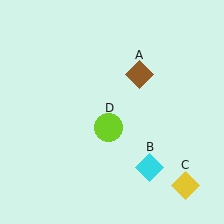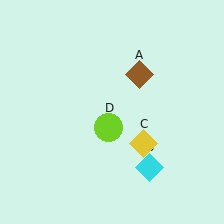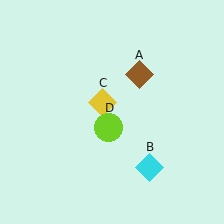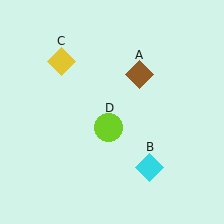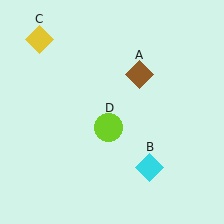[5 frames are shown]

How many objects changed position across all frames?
1 object changed position: yellow diamond (object C).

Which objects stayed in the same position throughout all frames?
Brown diamond (object A) and cyan diamond (object B) and lime circle (object D) remained stationary.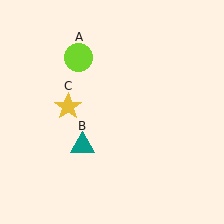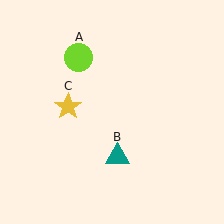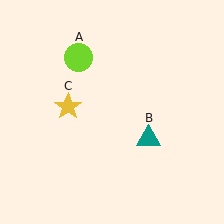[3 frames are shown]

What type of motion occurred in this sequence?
The teal triangle (object B) rotated counterclockwise around the center of the scene.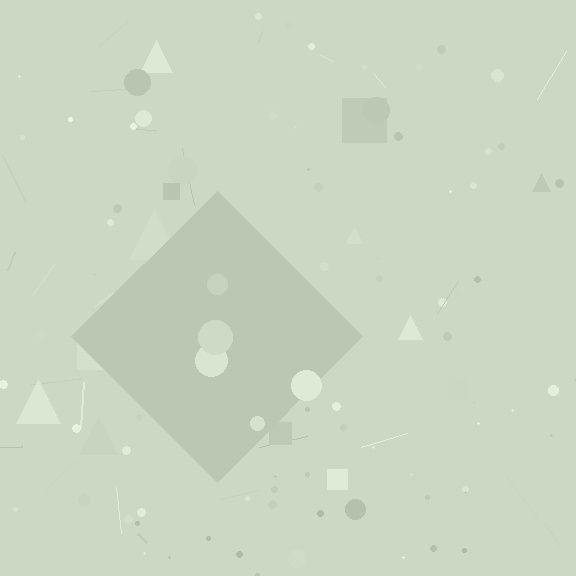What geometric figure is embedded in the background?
A diamond is embedded in the background.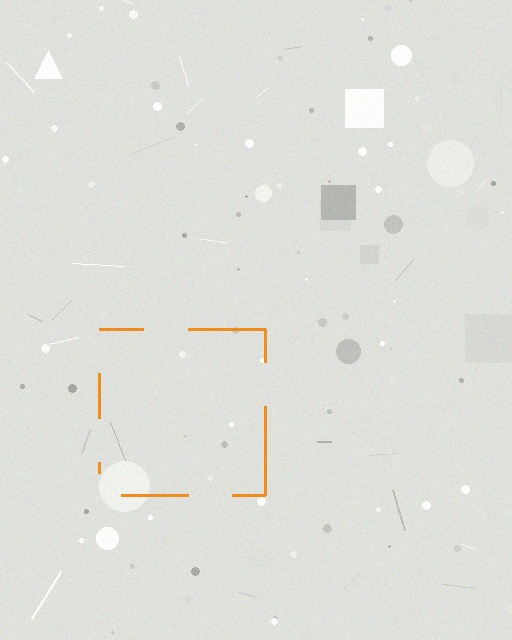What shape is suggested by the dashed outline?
The dashed outline suggests a square.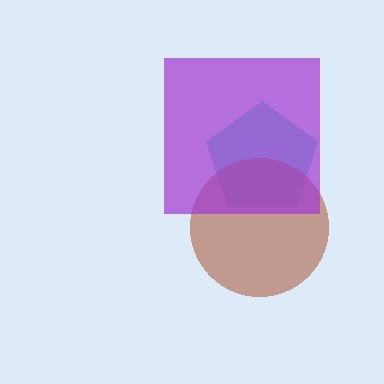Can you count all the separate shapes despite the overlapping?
Yes, there are 3 separate shapes.